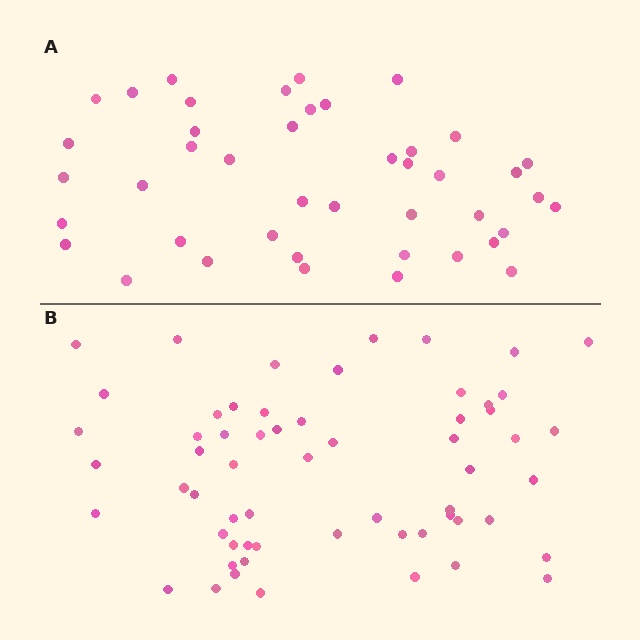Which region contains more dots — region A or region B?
Region B (the bottom region) has more dots.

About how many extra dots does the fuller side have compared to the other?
Region B has approximately 15 more dots than region A.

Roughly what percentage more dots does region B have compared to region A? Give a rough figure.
About 40% more.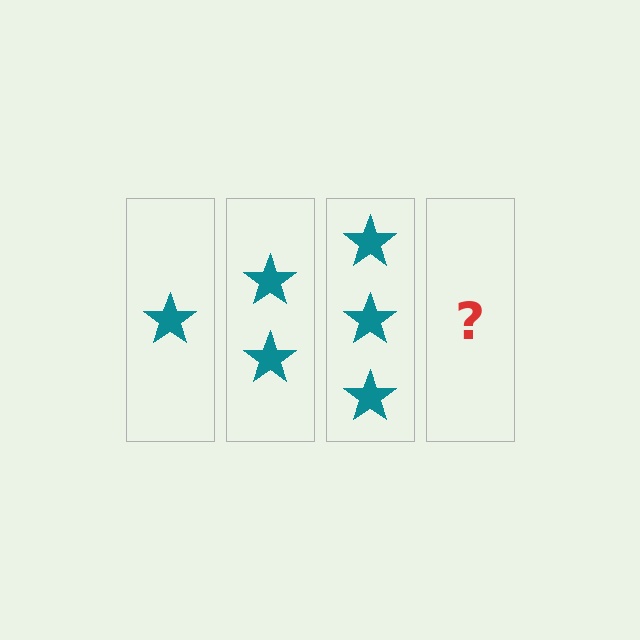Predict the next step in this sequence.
The next step is 4 stars.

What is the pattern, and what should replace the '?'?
The pattern is that each step adds one more star. The '?' should be 4 stars.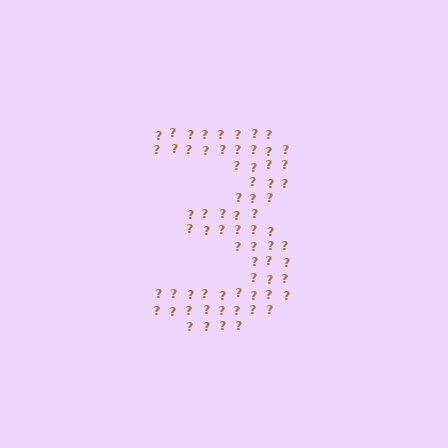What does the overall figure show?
The overall figure shows the digit 3.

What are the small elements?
The small elements are question marks.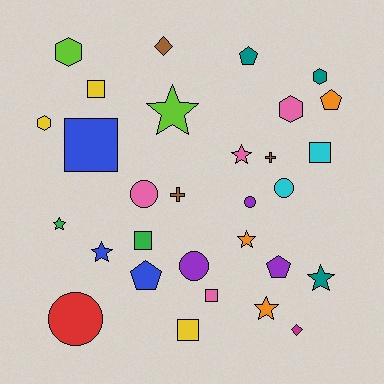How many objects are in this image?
There are 30 objects.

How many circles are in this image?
There are 5 circles.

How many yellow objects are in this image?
There are 3 yellow objects.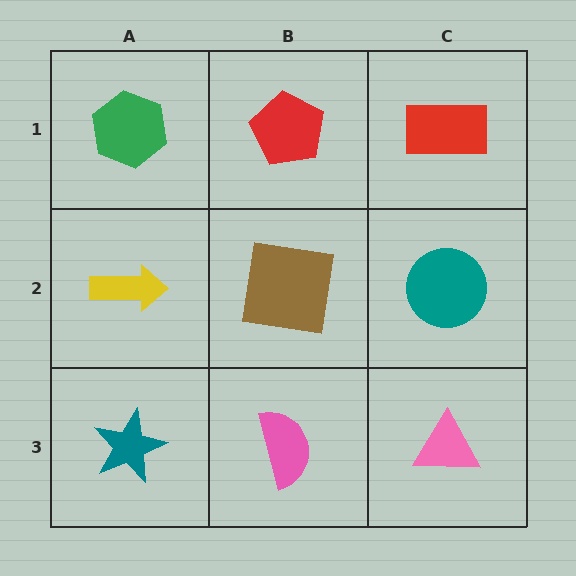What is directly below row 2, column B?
A pink semicircle.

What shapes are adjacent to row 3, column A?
A yellow arrow (row 2, column A), a pink semicircle (row 3, column B).